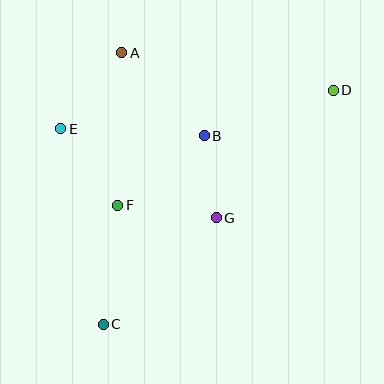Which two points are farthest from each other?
Points C and D are farthest from each other.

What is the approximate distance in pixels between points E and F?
The distance between E and F is approximately 95 pixels.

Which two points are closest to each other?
Points B and G are closest to each other.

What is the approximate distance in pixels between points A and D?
The distance between A and D is approximately 215 pixels.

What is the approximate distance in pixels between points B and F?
The distance between B and F is approximately 111 pixels.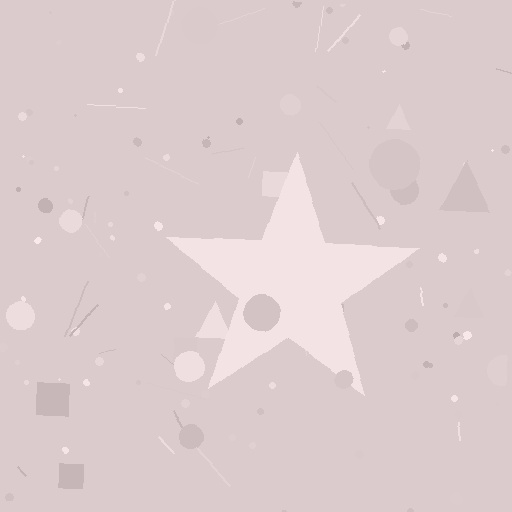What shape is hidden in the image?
A star is hidden in the image.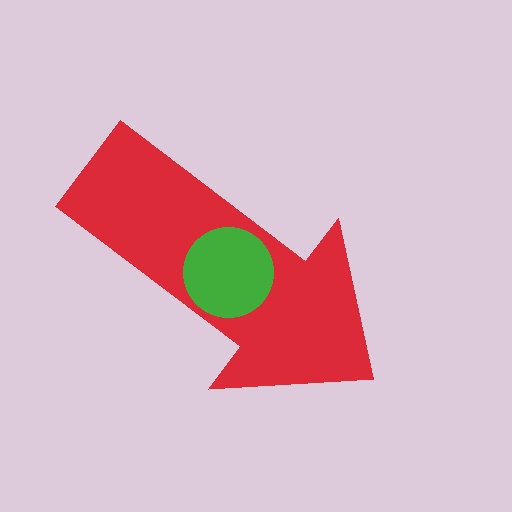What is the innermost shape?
The green circle.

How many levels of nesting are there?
2.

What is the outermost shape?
The red arrow.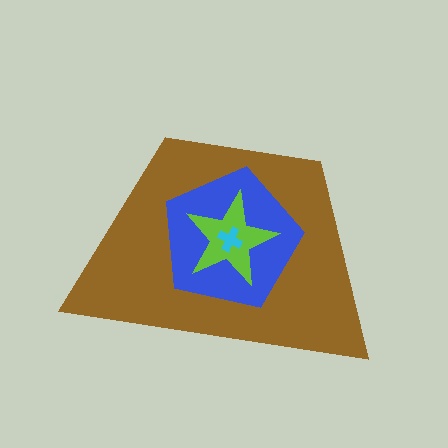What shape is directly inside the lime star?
The cyan cross.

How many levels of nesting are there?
4.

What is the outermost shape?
The brown trapezoid.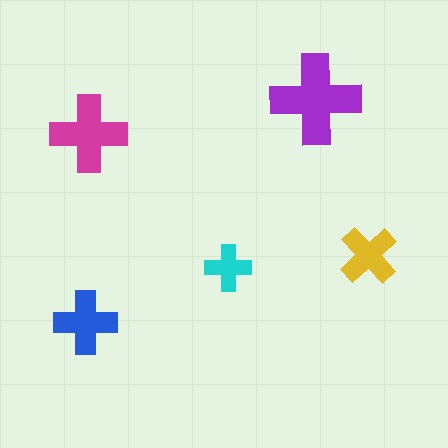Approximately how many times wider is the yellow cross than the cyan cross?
About 1.5 times wider.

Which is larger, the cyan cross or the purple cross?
The purple one.